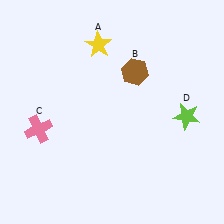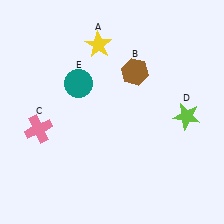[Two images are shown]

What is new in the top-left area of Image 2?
A teal circle (E) was added in the top-left area of Image 2.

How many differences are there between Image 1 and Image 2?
There is 1 difference between the two images.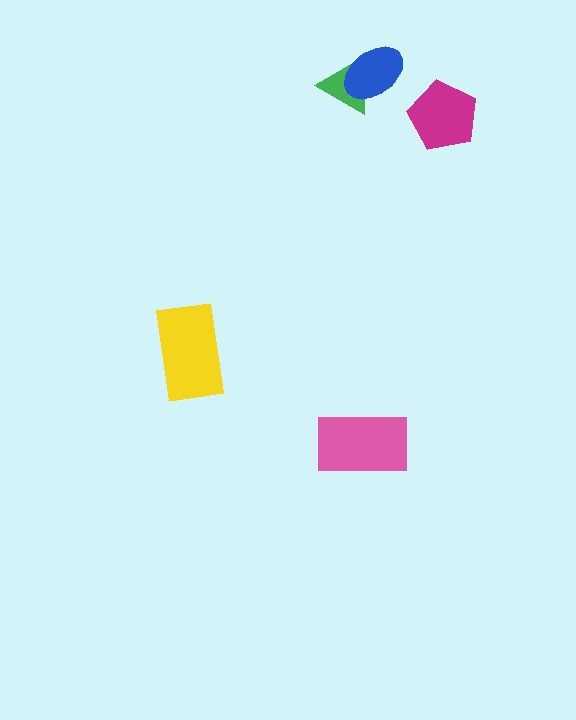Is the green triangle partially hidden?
Yes, it is partially covered by another shape.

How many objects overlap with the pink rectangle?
0 objects overlap with the pink rectangle.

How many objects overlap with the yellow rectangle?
0 objects overlap with the yellow rectangle.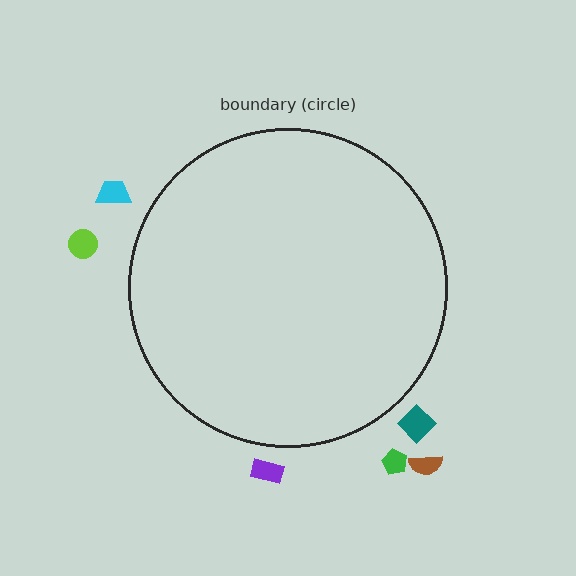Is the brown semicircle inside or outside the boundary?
Outside.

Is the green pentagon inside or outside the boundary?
Outside.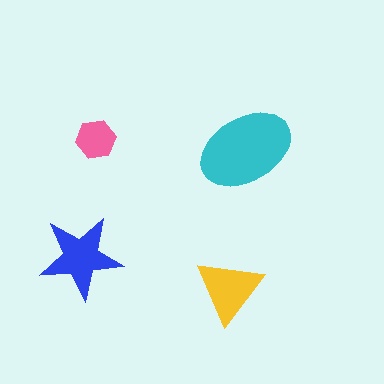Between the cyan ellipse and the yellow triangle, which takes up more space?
The cyan ellipse.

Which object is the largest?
The cyan ellipse.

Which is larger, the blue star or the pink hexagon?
The blue star.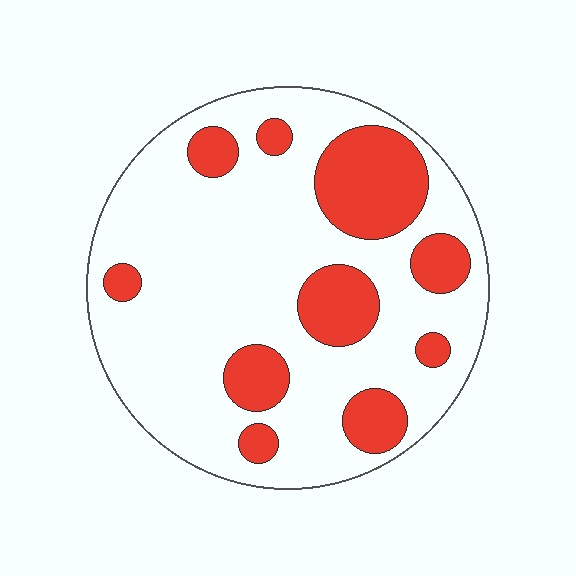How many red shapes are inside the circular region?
10.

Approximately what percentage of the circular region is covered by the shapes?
Approximately 25%.